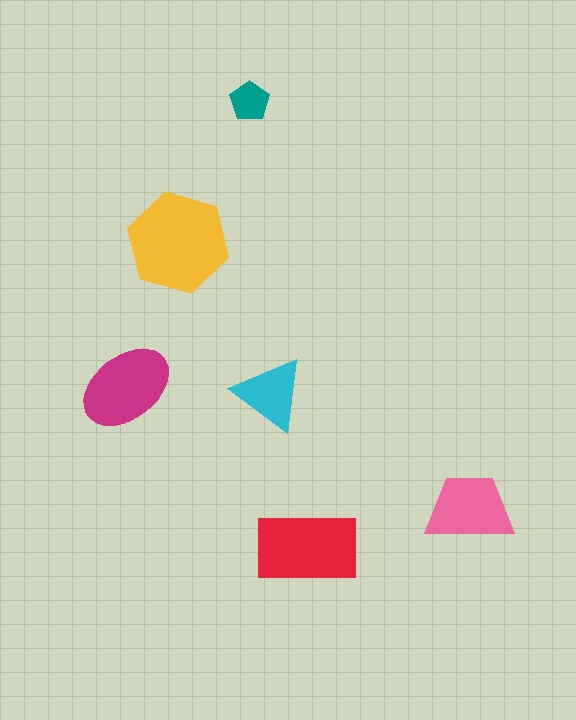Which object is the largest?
The yellow hexagon.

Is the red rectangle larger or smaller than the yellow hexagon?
Smaller.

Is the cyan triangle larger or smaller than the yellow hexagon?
Smaller.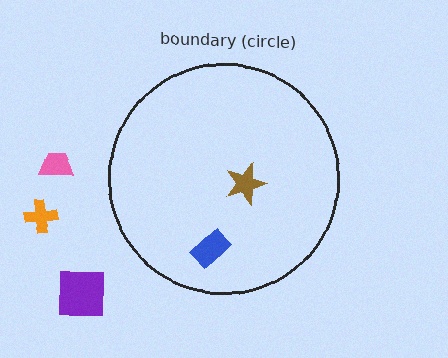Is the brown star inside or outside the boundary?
Inside.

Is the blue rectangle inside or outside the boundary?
Inside.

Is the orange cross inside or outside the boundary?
Outside.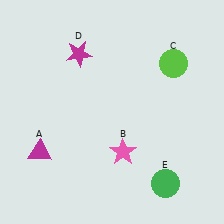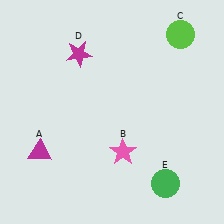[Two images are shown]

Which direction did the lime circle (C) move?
The lime circle (C) moved up.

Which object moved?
The lime circle (C) moved up.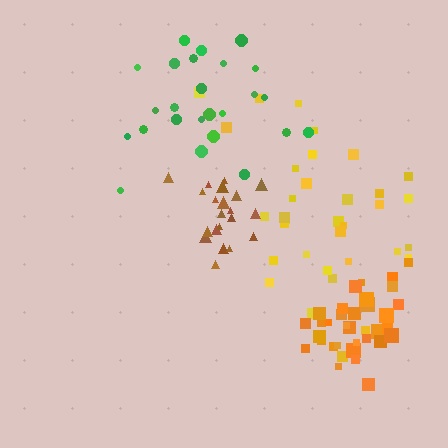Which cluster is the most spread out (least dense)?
Yellow.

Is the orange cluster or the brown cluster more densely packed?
Orange.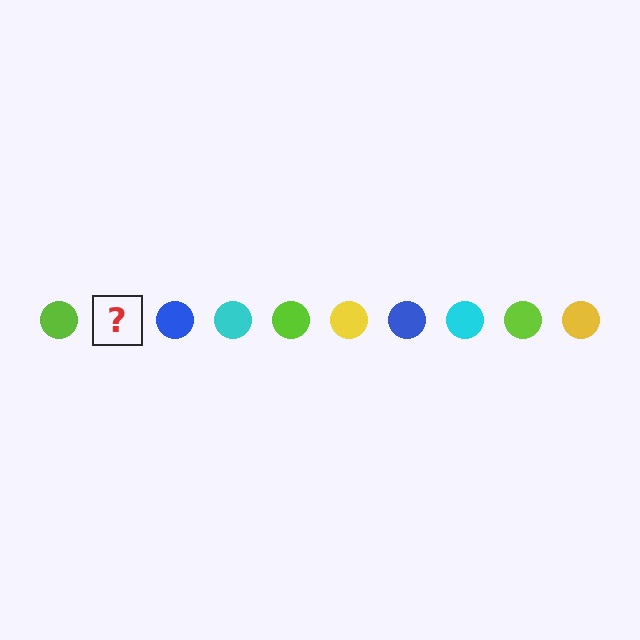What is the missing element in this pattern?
The missing element is a yellow circle.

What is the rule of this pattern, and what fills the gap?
The rule is that the pattern cycles through lime, yellow, blue, cyan circles. The gap should be filled with a yellow circle.